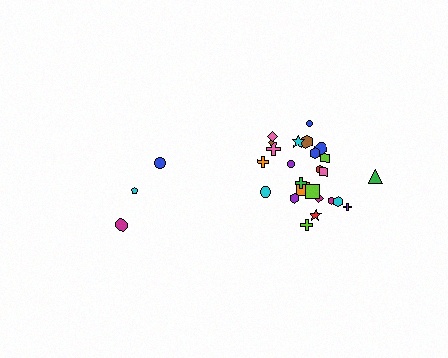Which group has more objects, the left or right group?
The right group.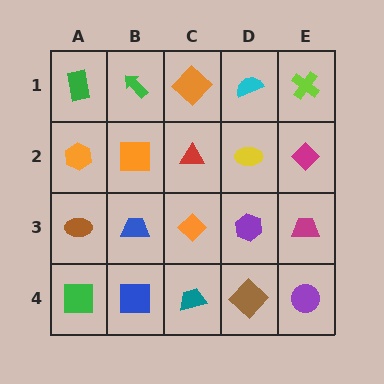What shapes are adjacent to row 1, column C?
A red triangle (row 2, column C), a green arrow (row 1, column B), a cyan semicircle (row 1, column D).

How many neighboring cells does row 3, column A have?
3.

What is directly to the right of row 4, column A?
A blue square.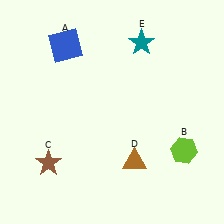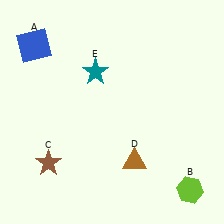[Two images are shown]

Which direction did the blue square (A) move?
The blue square (A) moved left.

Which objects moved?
The objects that moved are: the blue square (A), the lime hexagon (B), the teal star (E).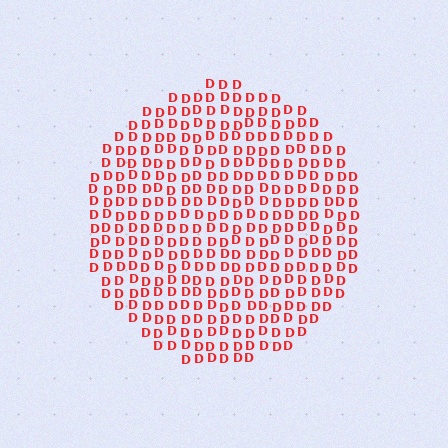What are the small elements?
The small elements are letter D's.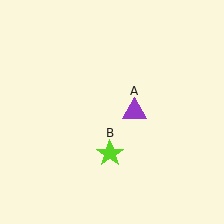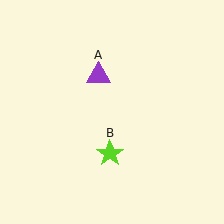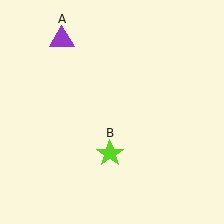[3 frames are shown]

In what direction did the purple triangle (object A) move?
The purple triangle (object A) moved up and to the left.